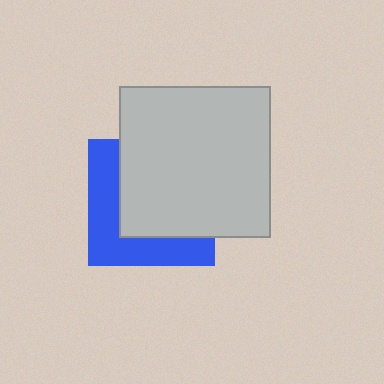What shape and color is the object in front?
The object in front is a light gray square.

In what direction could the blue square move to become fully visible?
The blue square could move toward the lower-left. That would shift it out from behind the light gray square entirely.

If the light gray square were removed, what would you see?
You would see the complete blue square.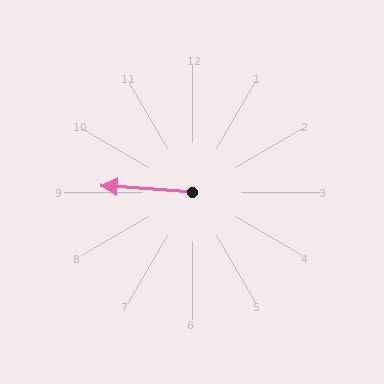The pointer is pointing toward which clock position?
Roughly 9 o'clock.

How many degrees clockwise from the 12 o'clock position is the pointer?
Approximately 274 degrees.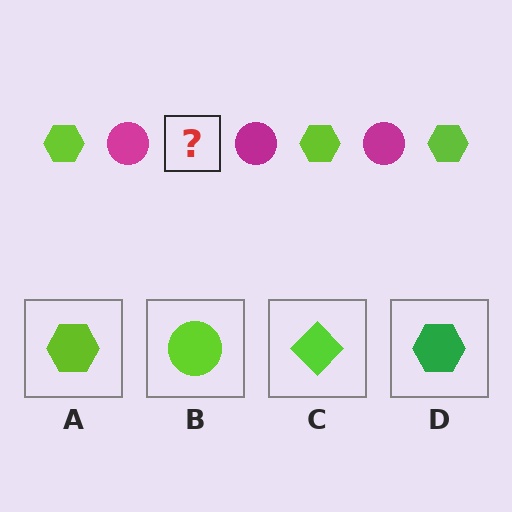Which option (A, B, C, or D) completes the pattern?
A.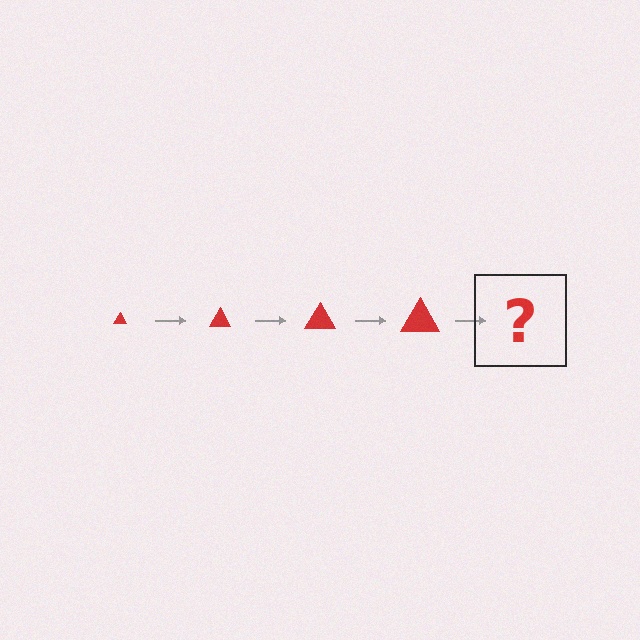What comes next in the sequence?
The next element should be a red triangle, larger than the previous one.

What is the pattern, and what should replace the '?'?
The pattern is that the triangle gets progressively larger each step. The '?' should be a red triangle, larger than the previous one.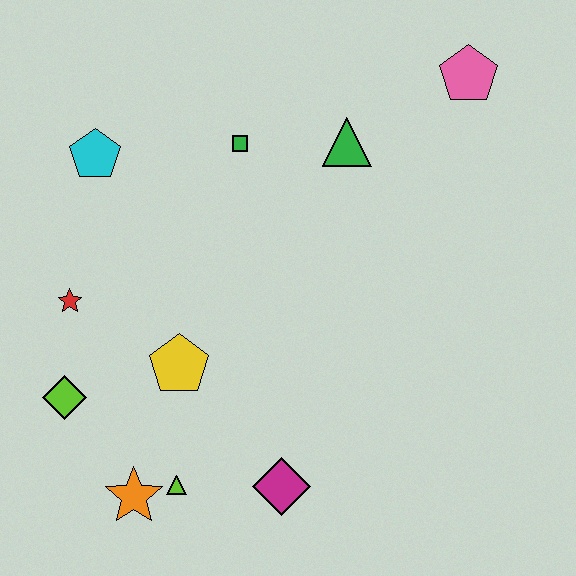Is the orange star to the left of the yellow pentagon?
Yes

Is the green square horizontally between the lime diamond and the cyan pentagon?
No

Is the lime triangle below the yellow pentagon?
Yes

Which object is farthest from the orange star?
The pink pentagon is farthest from the orange star.